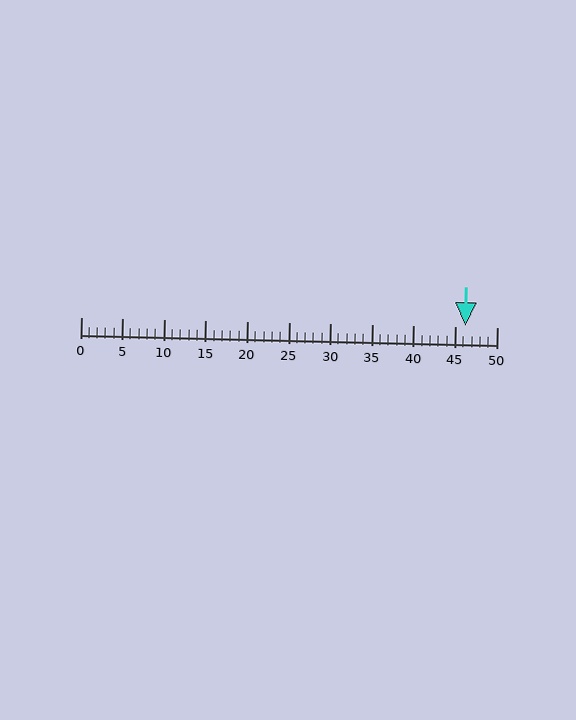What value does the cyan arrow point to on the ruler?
The cyan arrow points to approximately 46.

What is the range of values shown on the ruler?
The ruler shows values from 0 to 50.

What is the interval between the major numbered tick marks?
The major tick marks are spaced 5 units apart.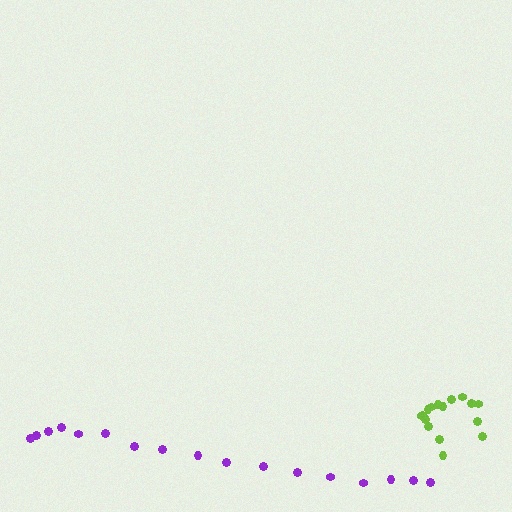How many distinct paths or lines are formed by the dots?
There are 2 distinct paths.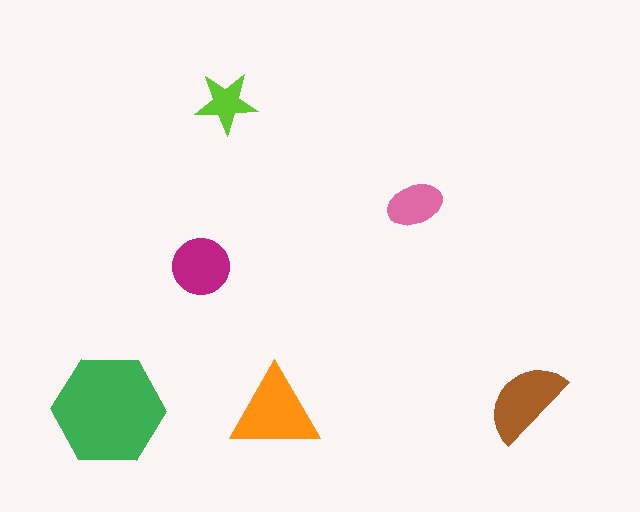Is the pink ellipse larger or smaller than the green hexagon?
Smaller.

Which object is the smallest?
The lime star.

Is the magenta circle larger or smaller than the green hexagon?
Smaller.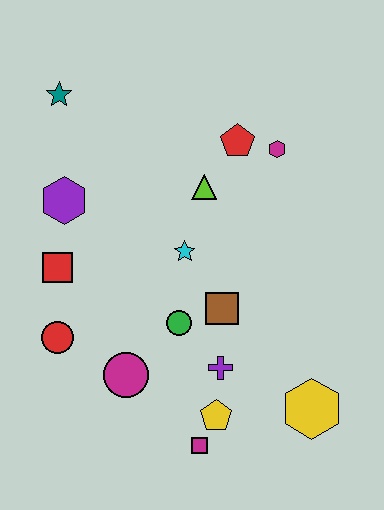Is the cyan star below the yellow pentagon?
No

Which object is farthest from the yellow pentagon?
The teal star is farthest from the yellow pentagon.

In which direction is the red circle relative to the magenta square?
The red circle is to the left of the magenta square.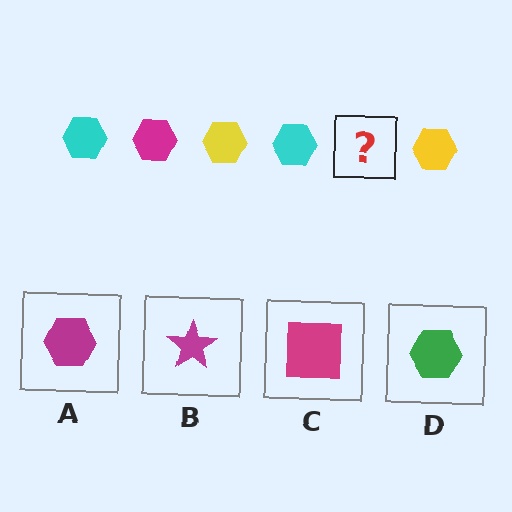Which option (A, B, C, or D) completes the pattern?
A.